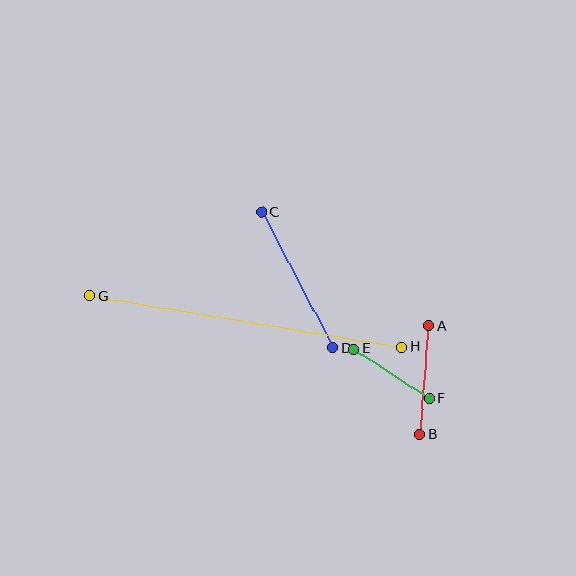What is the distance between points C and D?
The distance is approximately 153 pixels.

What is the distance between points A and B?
The distance is approximately 109 pixels.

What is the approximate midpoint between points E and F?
The midpoint is at approximately (392, 374) pixels.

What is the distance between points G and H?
The distance is approximately 316 pixels.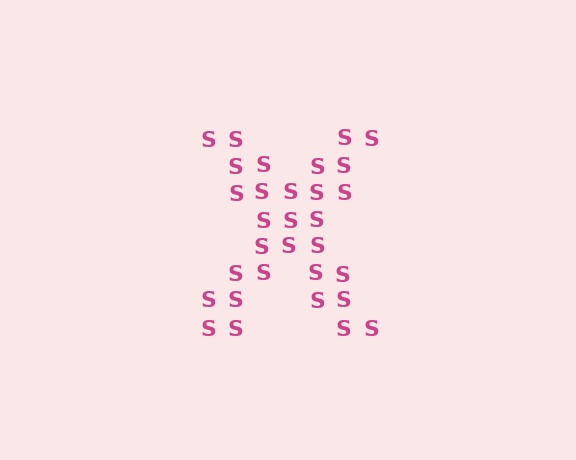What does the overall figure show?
The overall figure shows the letter X.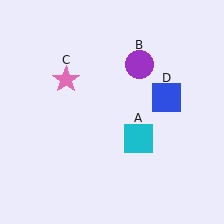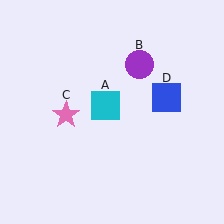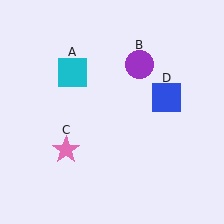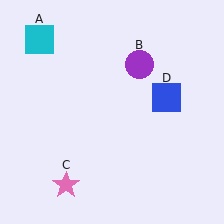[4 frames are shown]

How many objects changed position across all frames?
2 objects changed position: cyan square (object A), pink star (object C).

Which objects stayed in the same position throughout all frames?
Purple circle (object B) and blue square (object D) remained stationary.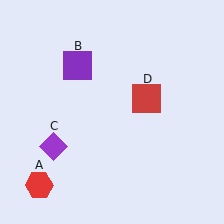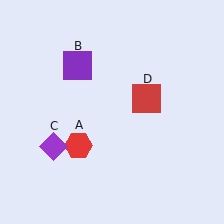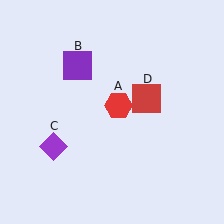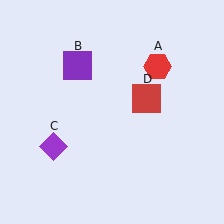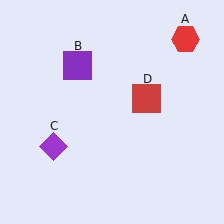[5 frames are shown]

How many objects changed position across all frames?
1 object changed position: red hexagon (object A).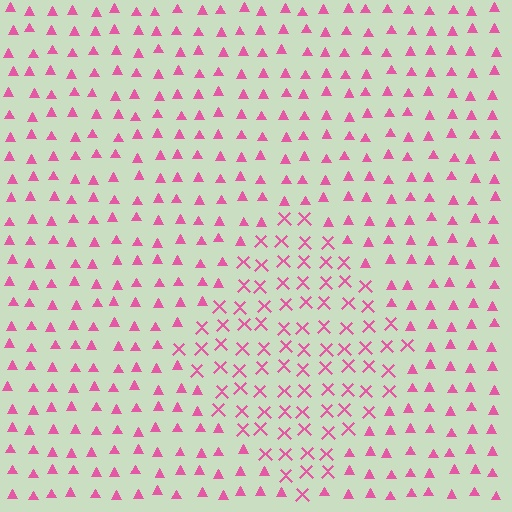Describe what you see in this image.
The image is filled with small pink elements arranged in a uniform grid. A diamond-shaped region contains X marks, while the surrounding area contains triangles. The boundary is defined purely by the change in element shape.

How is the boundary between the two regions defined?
The boundary is defined by a change in element shape: X marks inside vs. triangles outside. All elements share the same color and spacing.